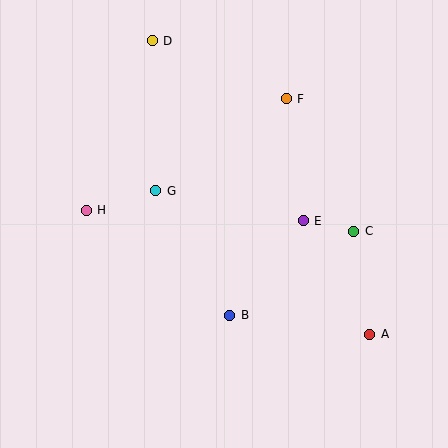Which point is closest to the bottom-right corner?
Point A is closest to the bottom-right corner.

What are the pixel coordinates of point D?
Point D is at (152, 41).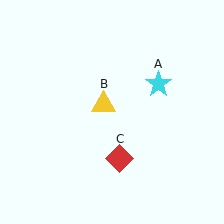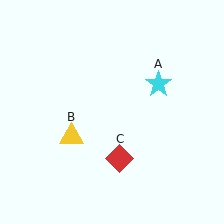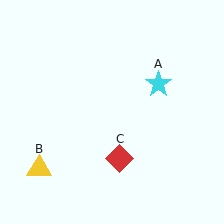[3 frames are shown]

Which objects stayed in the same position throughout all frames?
Cyan star (object A) and red diamond (object C) remained stationary.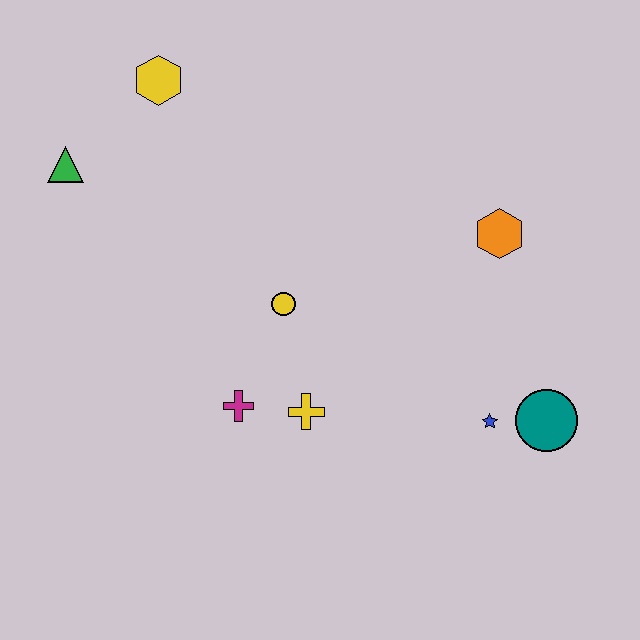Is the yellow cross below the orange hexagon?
Yes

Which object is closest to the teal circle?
The blue star is closest to the teal circle.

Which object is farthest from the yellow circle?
The teal circle is farthest from the yellow circle.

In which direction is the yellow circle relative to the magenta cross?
The yellow circle is above the magenta cross.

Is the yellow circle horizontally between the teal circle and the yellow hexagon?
Yes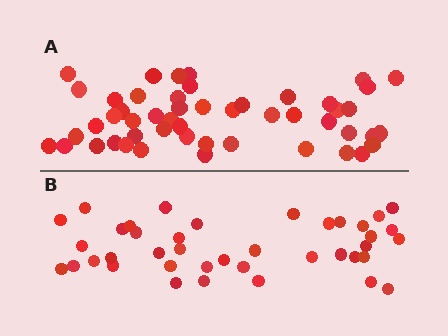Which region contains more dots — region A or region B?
Region A (the top region) has more dots.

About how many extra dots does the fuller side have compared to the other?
Region A has roughly 10 or so more dots than region B.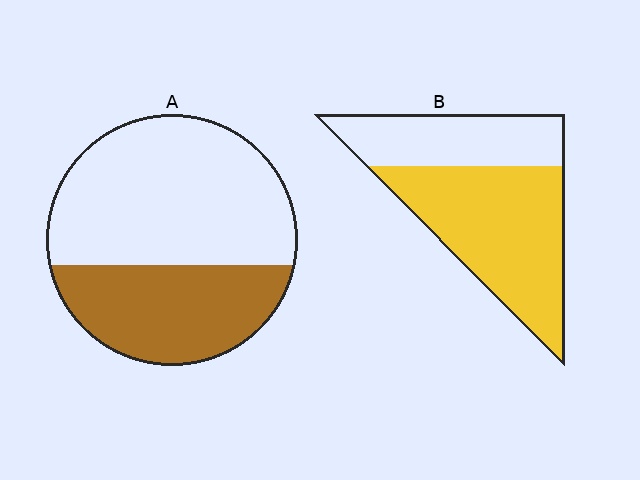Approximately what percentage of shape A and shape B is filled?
A is approximately 35% and B is approximately 65%.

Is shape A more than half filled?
No.